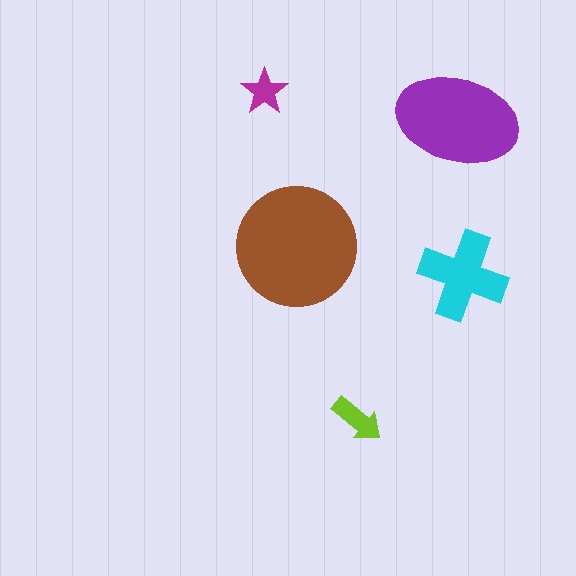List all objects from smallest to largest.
The magenta star, the lime arrow, the cyan cross, the purple ellipse, the brown circle.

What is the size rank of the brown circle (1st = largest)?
1st.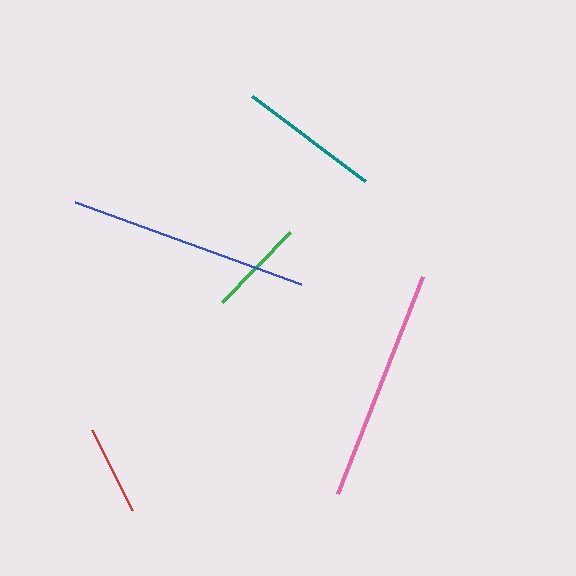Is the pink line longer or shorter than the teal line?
The pink line is longer than the teal line.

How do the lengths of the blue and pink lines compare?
The blue and pink lines are approximately the same length.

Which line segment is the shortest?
The red line is the shortest at approximately 89 pixels.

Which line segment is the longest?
The blue line is the longest at approximately 240 pixels.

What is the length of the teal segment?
The teal segment is approximately 141 pixels long.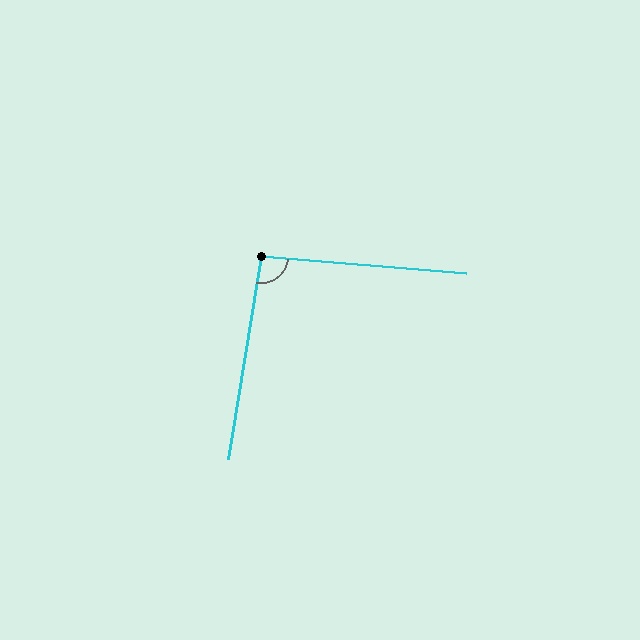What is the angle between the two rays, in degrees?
Approximately 94 degrees.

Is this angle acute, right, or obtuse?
It is approximately a right angle.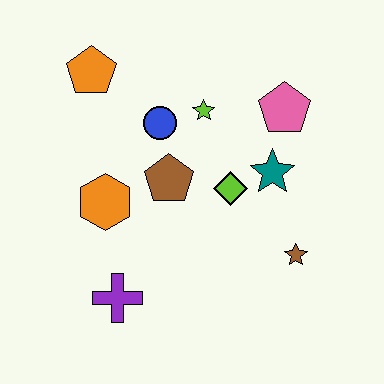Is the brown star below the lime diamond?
Yes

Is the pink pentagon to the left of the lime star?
No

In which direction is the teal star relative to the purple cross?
The teal star is to the right of the purple cross.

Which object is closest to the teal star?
The lime diamond is closest to the teal star.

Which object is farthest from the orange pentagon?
The brown star is farthest from the orange pentagon.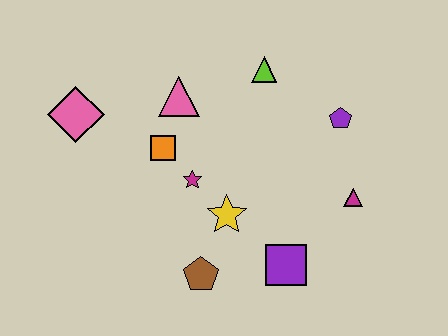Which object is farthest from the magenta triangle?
The pink diamond is farthest from the magenta triangle.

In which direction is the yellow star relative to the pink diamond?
The yellow star is to the right of the pink diamond.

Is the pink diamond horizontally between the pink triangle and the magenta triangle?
No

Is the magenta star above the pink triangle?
No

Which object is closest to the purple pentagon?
The magenta triangle is closest to the purple pentagon.